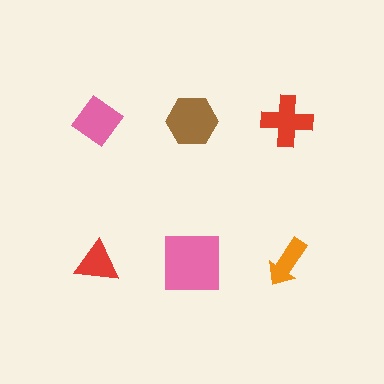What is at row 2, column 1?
A red triangle.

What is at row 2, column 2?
A pink square.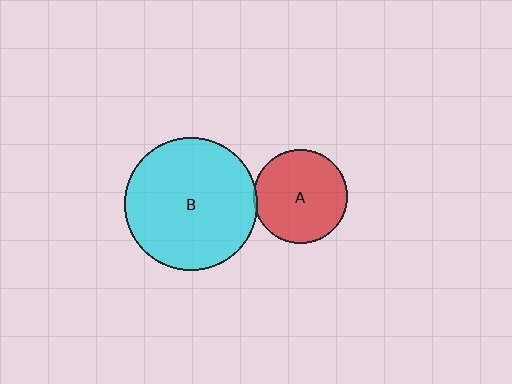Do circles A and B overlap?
Yes.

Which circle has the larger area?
Circle B (cyan).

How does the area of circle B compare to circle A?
Approximately 2.0 times.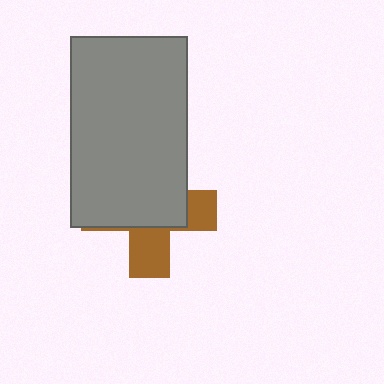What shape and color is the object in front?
The object in front is a gray rectangle.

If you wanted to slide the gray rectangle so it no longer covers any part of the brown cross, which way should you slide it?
Slide it up — that is the most direct way to separate the two shapes.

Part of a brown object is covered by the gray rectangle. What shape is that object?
It is a cross.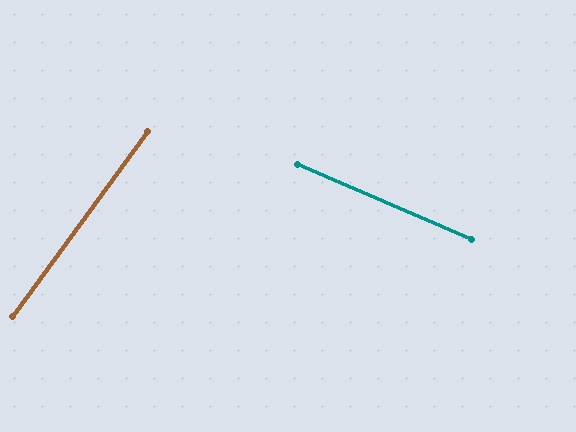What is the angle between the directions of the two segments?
Approximately 77 degrees.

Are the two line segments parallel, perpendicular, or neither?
Neither parallel nor perpendicular — they differ by about 77°.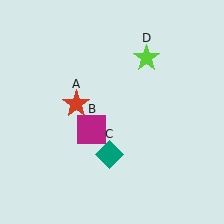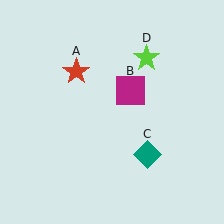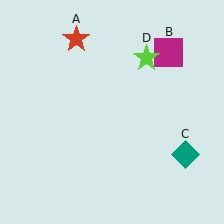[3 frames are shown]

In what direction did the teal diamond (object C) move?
The teal diamond (object C) moved right.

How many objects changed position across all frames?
3 objects changed position: red star (object A), magenta square (object B), teal diamond (object C).